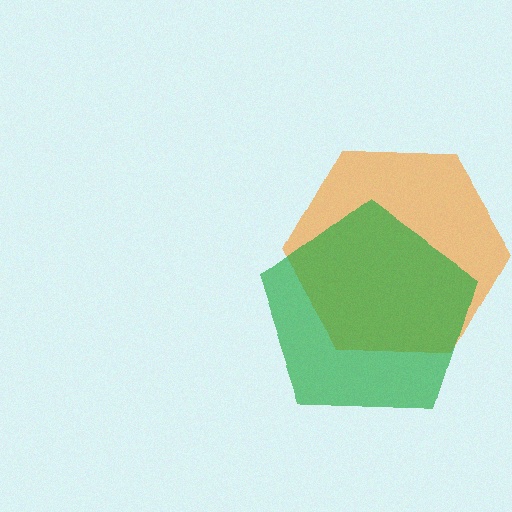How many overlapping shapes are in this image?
There are 2 overlapping shapes in the image.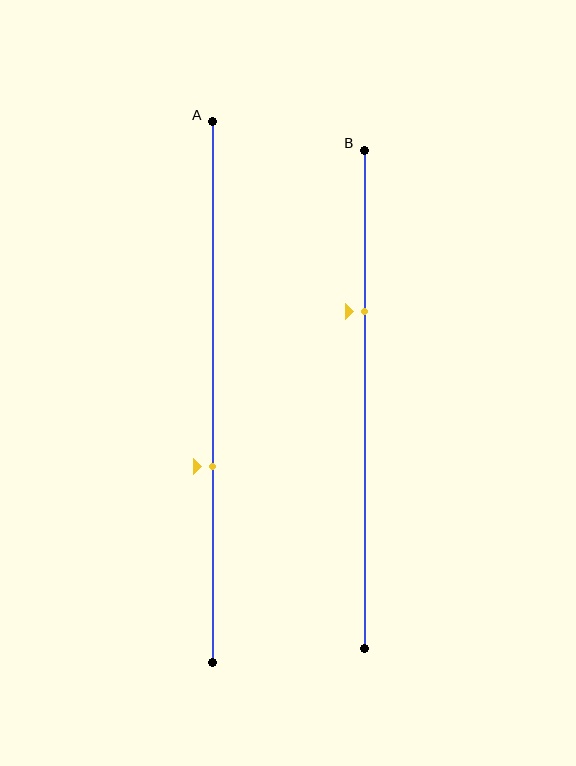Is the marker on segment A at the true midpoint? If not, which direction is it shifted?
No, the marker on segment A is shifted downward by about 14% of the segment length.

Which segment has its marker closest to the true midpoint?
Segment A has its marker closest to the true midpoint.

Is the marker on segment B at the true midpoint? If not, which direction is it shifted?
No, the marker on segment B is shifted upward by about 18% of the segment length.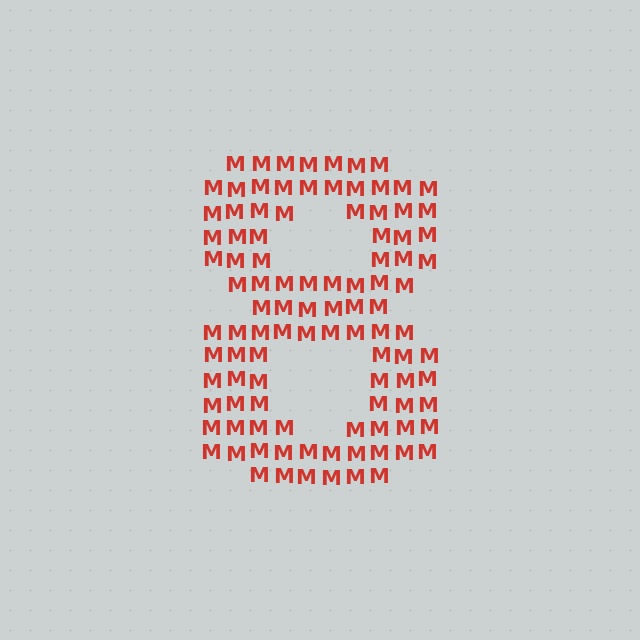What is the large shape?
The large shape is the digit 8.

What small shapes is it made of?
It is made of small letter M's.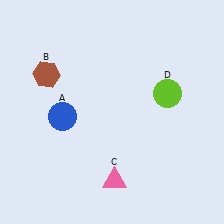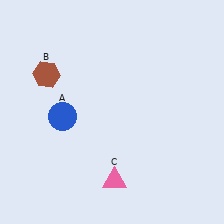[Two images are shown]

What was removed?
The lime circle (D) was removed in Image 2.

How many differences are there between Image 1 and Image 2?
There is 1 difference between the two images.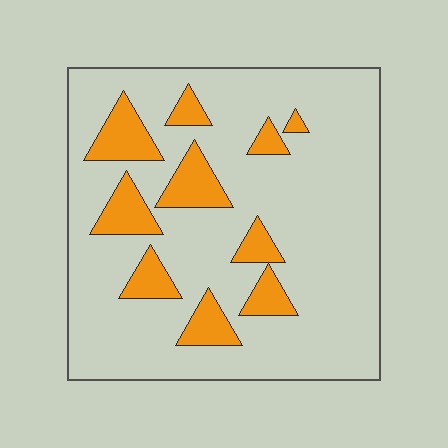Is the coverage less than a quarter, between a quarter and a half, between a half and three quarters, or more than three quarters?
Less than a quarter.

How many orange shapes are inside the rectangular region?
10.